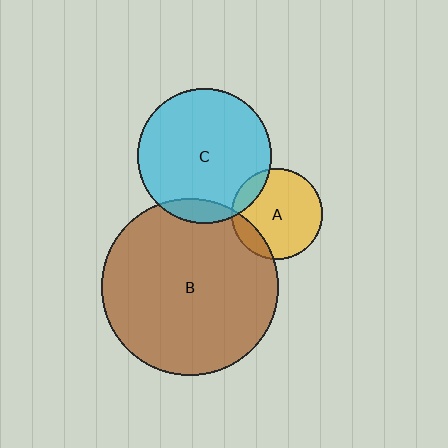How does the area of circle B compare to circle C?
Approximately 1.7 times.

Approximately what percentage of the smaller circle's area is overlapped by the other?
Approximately 15%.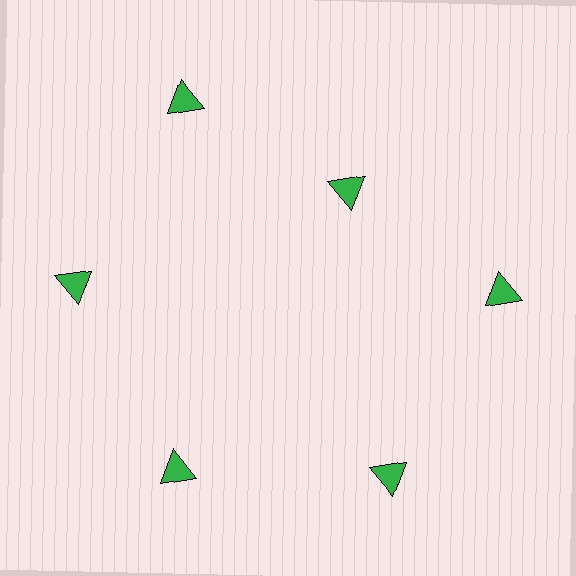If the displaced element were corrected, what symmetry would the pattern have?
It would have 6-fold rotational symmetry — the pattern would map onto itself every 60 degrees.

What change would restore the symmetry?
The symmetry would be restored by moving it outward, back onto the ring so that all 6 triangles sit at equal angles and equal distance from the center.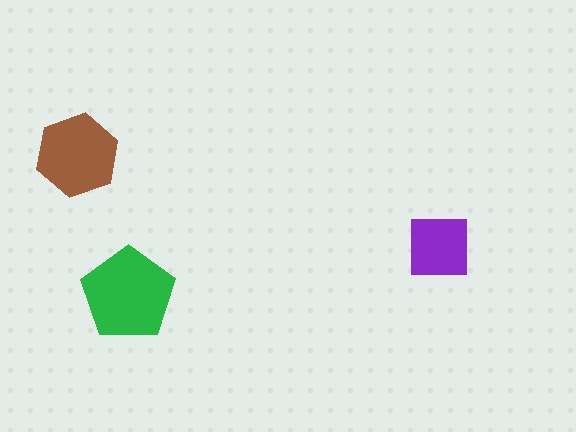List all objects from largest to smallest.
The green pentagon, the brown hexagon, the purple square.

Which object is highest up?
The brown hexagon is topmost.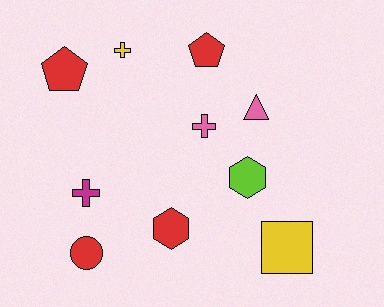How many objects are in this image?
There are 10 objects.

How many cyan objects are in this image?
There are no cyan objects.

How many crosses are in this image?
There are 3 crosses.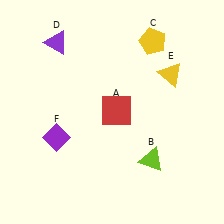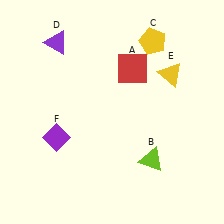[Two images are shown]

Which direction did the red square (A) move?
The red square (A) moved up.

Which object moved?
The red square (A) moved up.